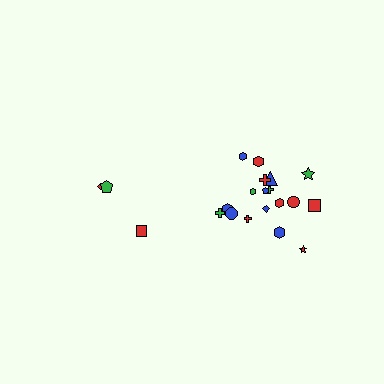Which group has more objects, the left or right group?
The right group.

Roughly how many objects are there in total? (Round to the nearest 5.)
Roughly 20 objects in total.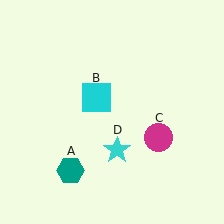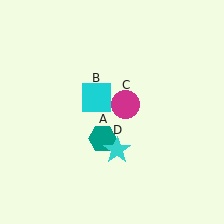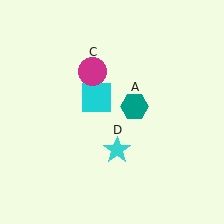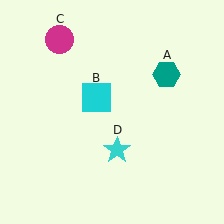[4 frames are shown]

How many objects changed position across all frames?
2 objects changed position: teal hexagon (object A), magenta circle (object C).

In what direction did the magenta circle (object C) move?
The magenta circle (object C) moved up and to the left.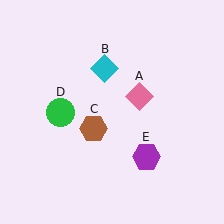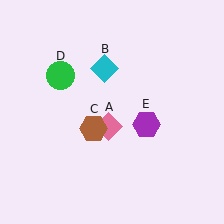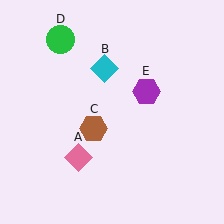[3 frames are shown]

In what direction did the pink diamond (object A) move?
The pink diamond (object A) moved down and to the left.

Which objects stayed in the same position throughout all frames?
Cyan diamond (object B) and brown hexagon (object C) remained stationary.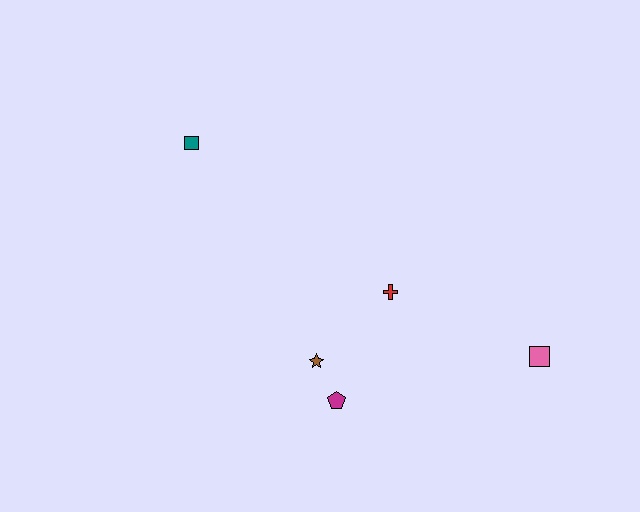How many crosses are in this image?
There is 1 cross.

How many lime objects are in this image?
There are no lime objects.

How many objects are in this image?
There are 5 objects.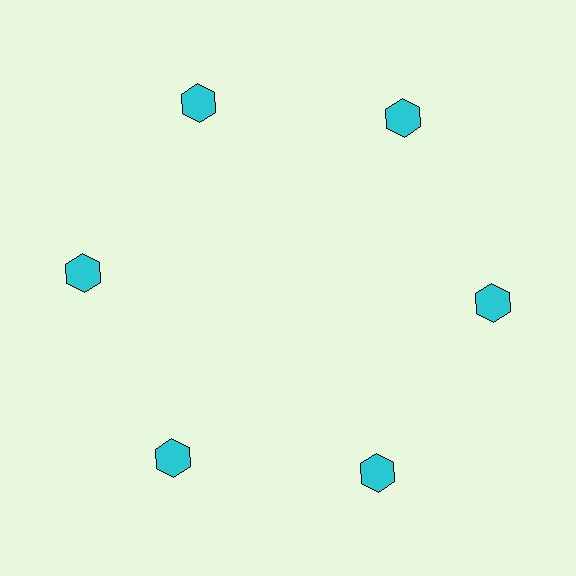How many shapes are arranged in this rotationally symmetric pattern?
There are 6 shapes, arranged in 6 groups of 1.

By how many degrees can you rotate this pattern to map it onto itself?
The pattern maps onto itself every 60 degrees of rotation.